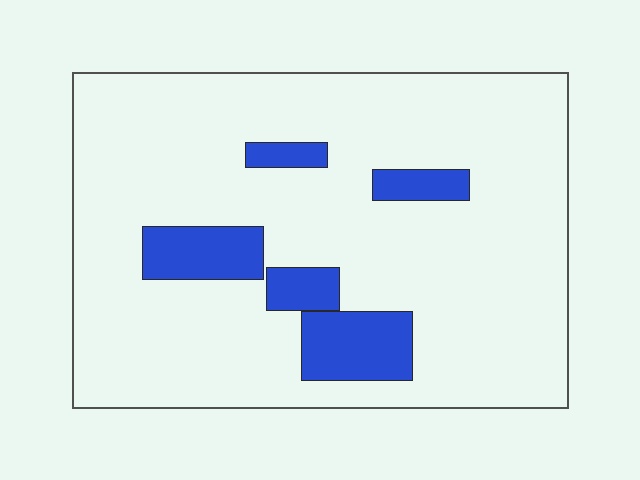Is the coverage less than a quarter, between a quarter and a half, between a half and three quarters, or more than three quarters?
Less than a quarter.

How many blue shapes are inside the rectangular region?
5.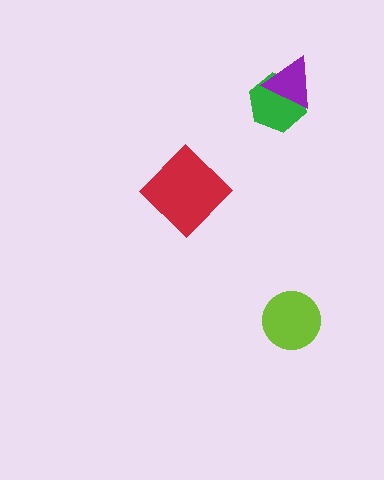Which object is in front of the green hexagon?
The purple triangle is in front of the green hexagon.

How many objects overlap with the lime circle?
0 objects overlap with the lime circle.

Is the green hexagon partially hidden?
Yes, it is partially covered by another shape.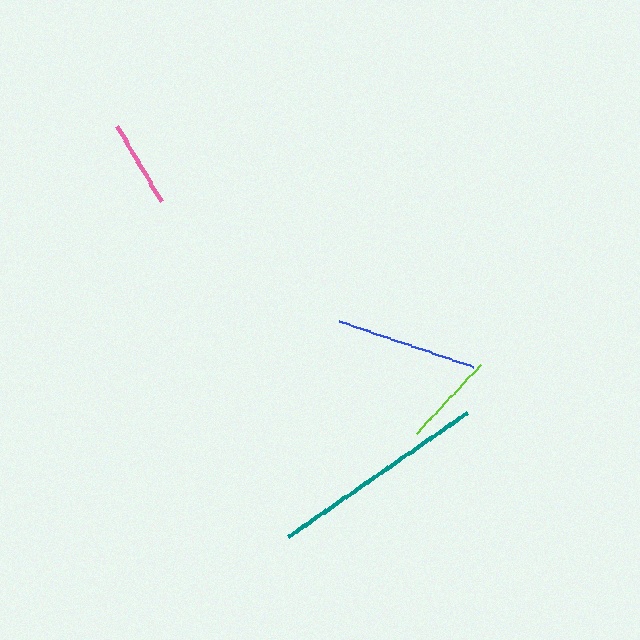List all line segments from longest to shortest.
From longest to shortest: teal, blue, lime, pink.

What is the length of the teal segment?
The teal segment is approximately 217 pixels long.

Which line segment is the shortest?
The pink line is the shortest at approximately 88 pixels.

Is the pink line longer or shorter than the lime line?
The lime line is longer than the pink line.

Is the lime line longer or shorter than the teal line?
The teal line is longer than the lime line.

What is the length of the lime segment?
The lime segment is approximately 94 pixels long.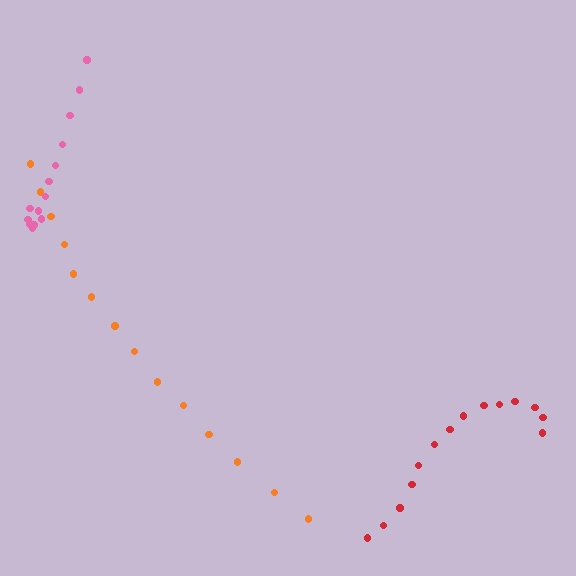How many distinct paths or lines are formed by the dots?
There are 3 distinct paths.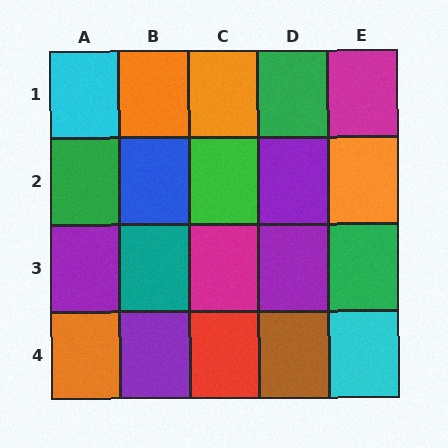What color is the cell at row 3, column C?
Magenta.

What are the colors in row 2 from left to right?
Green, blue, green, purple, orange.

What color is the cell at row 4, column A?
Orange.